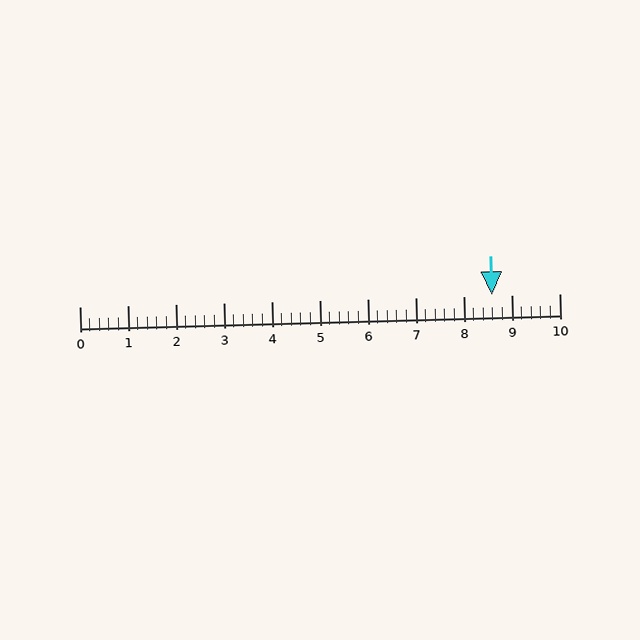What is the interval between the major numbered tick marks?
The major tick marks are spaced 1 units apart.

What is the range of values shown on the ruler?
The ruler shows values from 0 to 10.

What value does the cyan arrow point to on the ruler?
The cyan arrow points to approximately 8.6.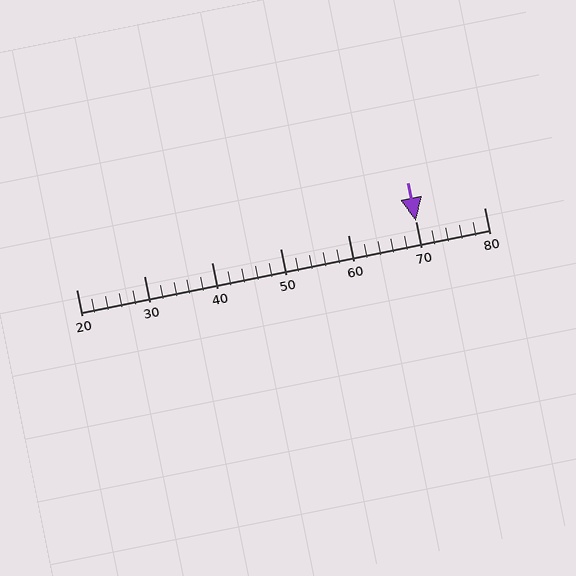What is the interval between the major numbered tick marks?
The major tick marks are spaced 10 units apart.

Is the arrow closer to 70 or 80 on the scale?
The arrow is closer to 70.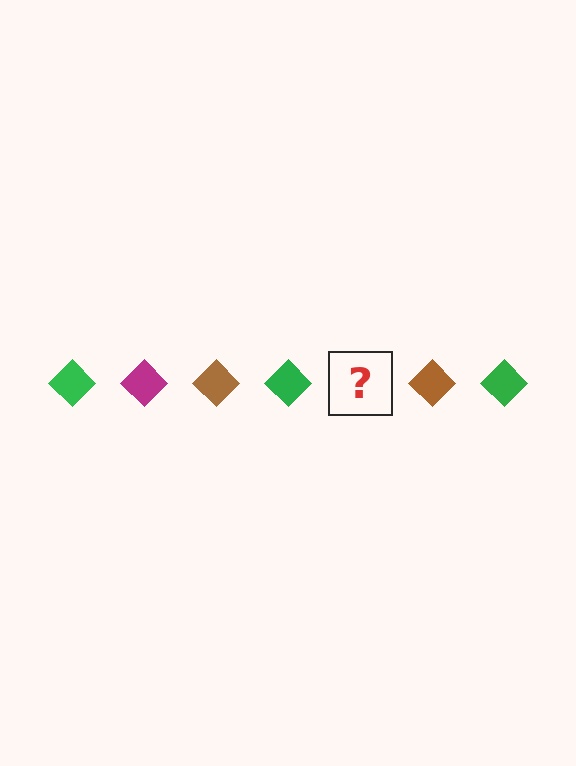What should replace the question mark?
The question mark should be replaced with a magenta diamond.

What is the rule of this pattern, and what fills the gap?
The rule is that the pattern cycles through green, magenta, brown diamonds. The gap should be filled with a magenta diamond.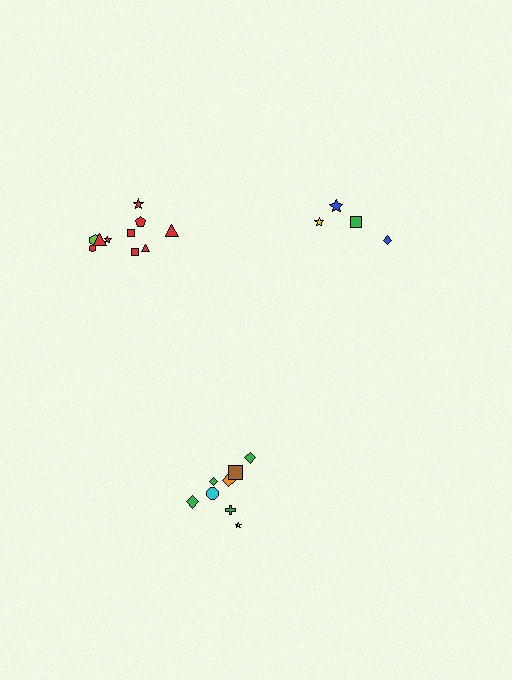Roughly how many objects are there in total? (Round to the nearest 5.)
Roughly 20 objects in total.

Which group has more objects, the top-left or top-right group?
The top-left group.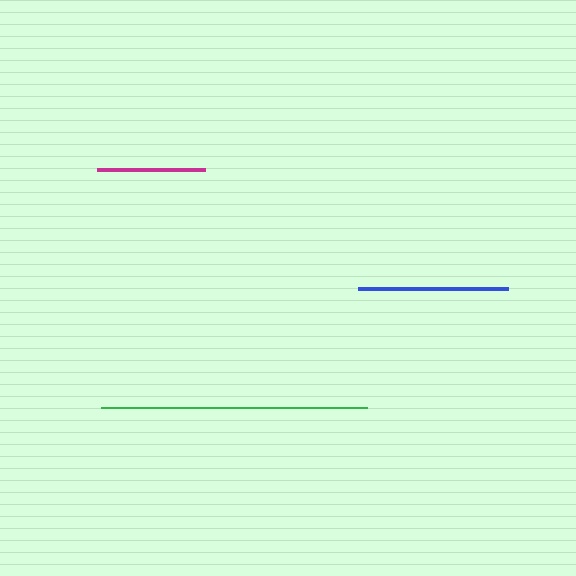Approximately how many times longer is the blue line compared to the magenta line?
The blue line is approximately 1.4 times the length of the magenta line.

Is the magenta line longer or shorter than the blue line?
The blue line is longer than the magenta line.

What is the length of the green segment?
The green segment is approximately 266 pixels long.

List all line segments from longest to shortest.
From longest to shortest: green, blue, magenta.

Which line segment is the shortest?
The magenta line is the shortest at approximately 108 pixels.